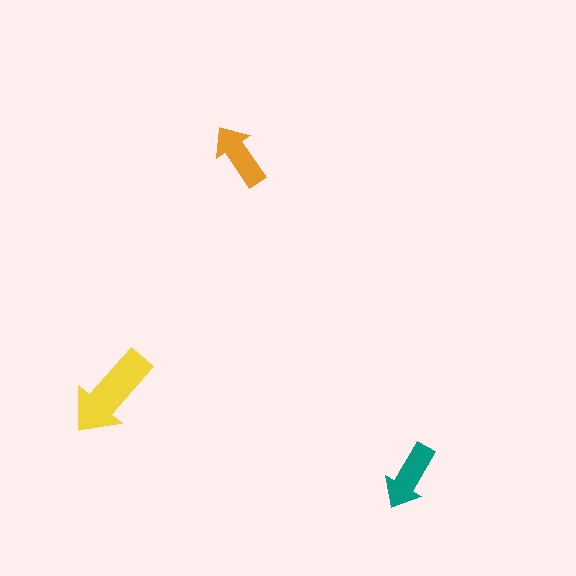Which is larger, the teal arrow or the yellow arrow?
The yellow one.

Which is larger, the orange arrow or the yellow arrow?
The yellow one.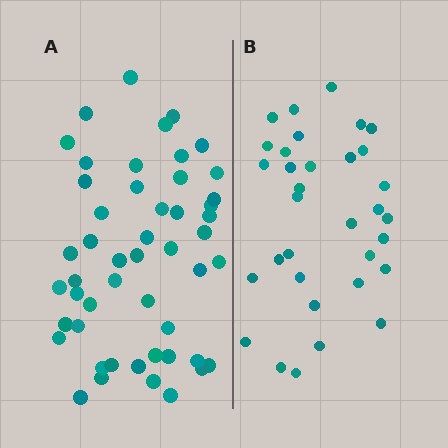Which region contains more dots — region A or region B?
Region A (the left region) has more dots.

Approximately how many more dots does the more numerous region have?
Region A has approximately 15 more dots than region B.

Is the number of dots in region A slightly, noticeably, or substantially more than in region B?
Region A has substantially more. The ratio is roughly 1.5 to 1.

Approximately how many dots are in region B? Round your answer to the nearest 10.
About 30 dots. (The exact count is 33, which rounds to 30.)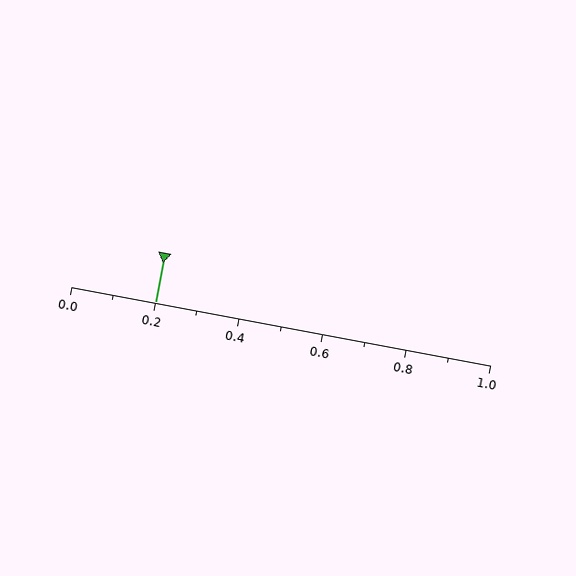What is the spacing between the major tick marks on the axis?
The major ticks are spaced 0.2 apart.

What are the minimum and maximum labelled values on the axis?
The axis runs from 0.0 to 1.0.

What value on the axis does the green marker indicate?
The marker indicates approximately 0.2.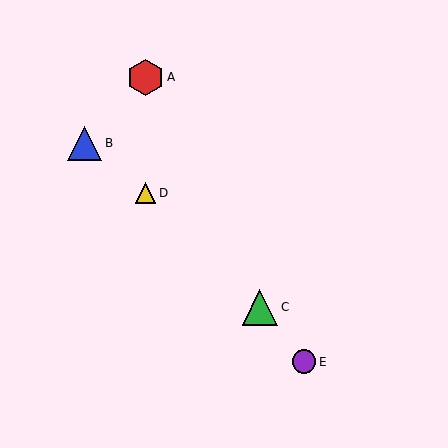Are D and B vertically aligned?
No, D is at x≈145 and B is at x≈85.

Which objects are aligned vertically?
Objects A, D are aligned vertically.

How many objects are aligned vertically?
2 objects (A, D) are aligned vertically.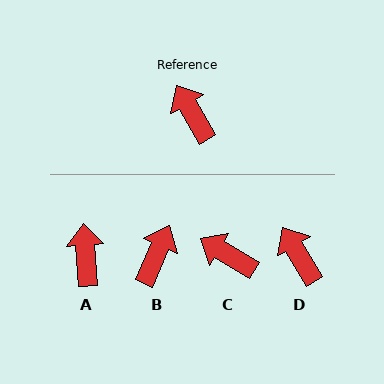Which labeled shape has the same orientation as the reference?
D.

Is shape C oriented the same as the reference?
No, it is off by about 29 degrees.